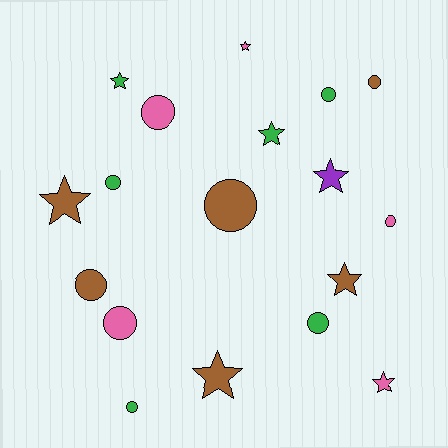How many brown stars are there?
There are 3 brown stars.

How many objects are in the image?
There are 18 objects.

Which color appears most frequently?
Brown, with 6 objects.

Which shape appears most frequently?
Circle, with 10 objects.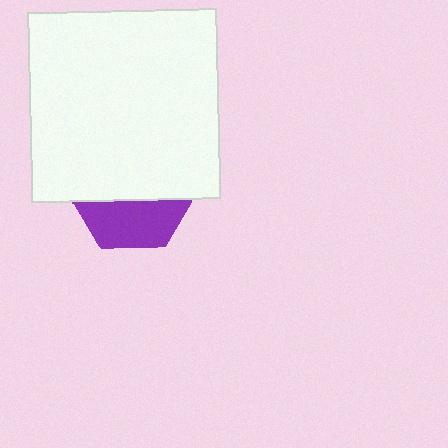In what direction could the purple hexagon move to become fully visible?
The purple hexagon could move down. That would shift it out from behind the white square entirely.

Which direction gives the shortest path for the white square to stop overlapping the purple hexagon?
Moving up gives the shortest separation.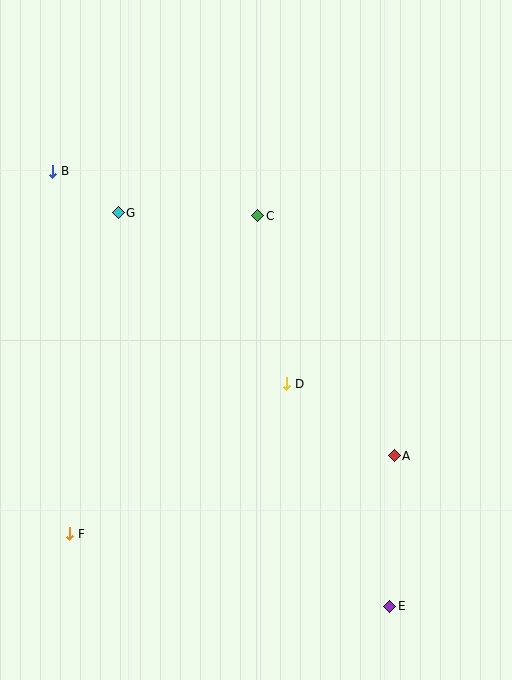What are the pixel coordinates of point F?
Point F is at (70, 534).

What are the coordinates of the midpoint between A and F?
The midpoint between A and F is at (232, 495).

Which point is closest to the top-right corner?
Point C is closest to the top-right corner.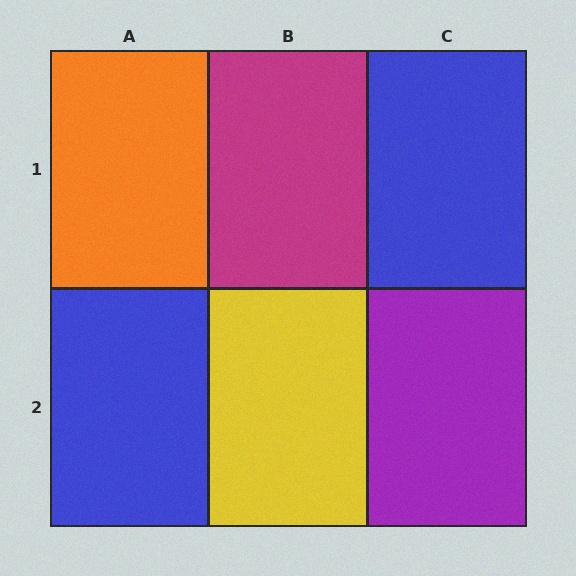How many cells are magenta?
1 cell is magenta.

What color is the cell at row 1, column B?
Magenta.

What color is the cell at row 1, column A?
Orange.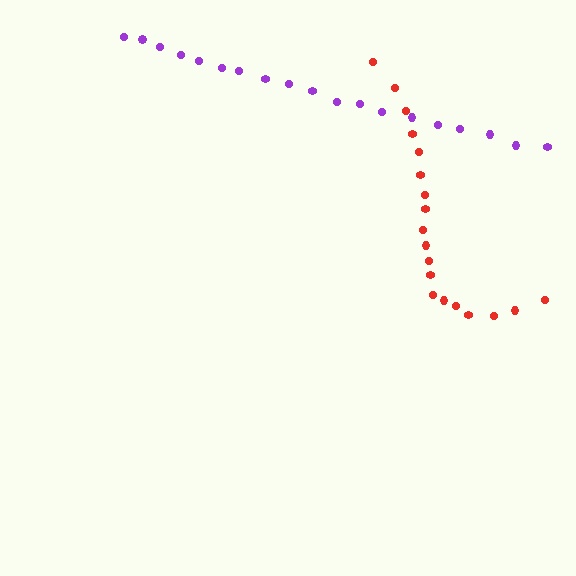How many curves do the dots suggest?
There are 2 distinct paths.